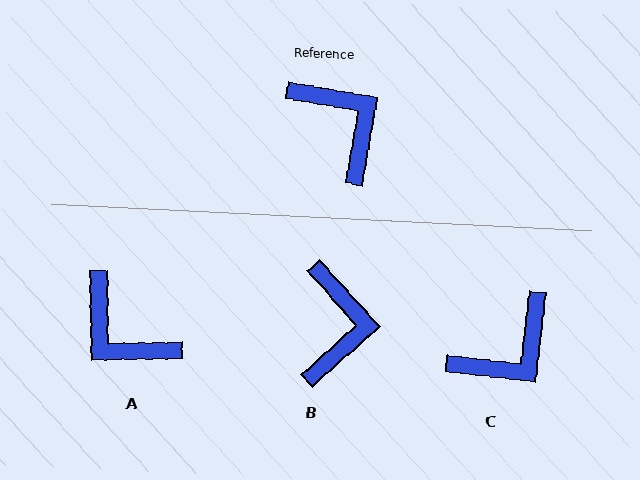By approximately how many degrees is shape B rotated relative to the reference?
Approximately 38 degrees clockwise.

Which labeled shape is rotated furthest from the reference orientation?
A, about 169 degrees away.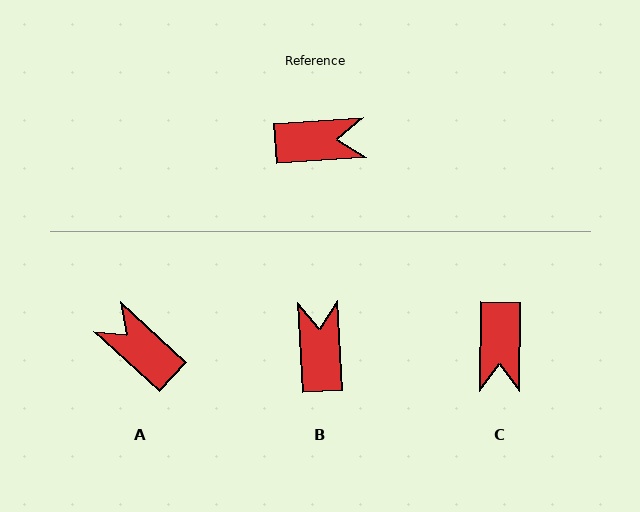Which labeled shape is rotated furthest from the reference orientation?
A, about 134 degrees away.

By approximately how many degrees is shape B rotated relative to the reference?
Approximately 89 degrees counter-clockwise.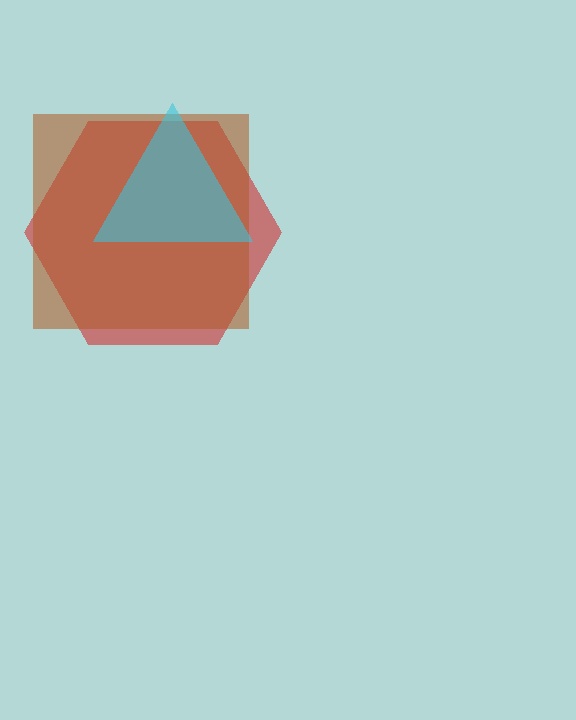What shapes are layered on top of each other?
The layered shapes are: a red hexagon, a brown square, a cyan triangle.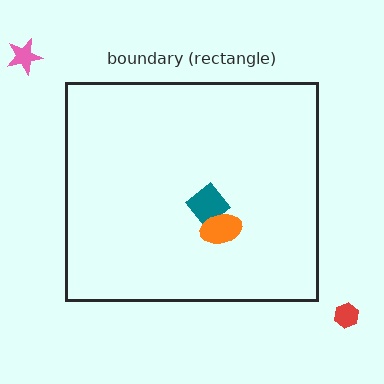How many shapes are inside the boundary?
2 inside, 2 outside.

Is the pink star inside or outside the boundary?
Outside.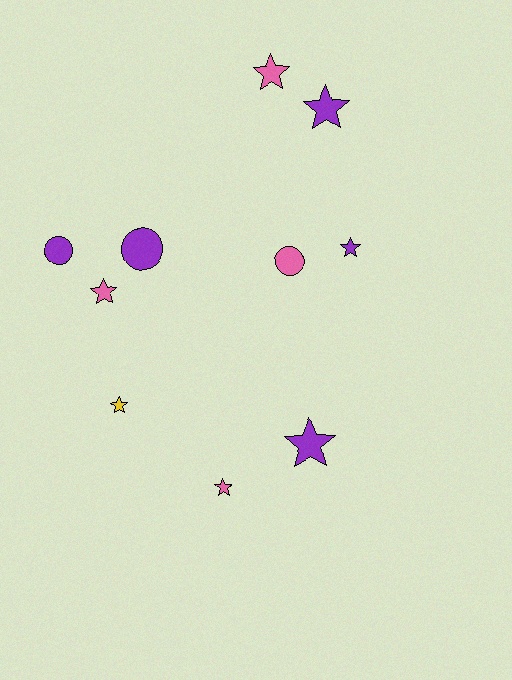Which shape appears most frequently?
Star, with 7 objects.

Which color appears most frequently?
Purple, with 5 objects.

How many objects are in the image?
There are 10 objects.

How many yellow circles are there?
There are no yellow circles.